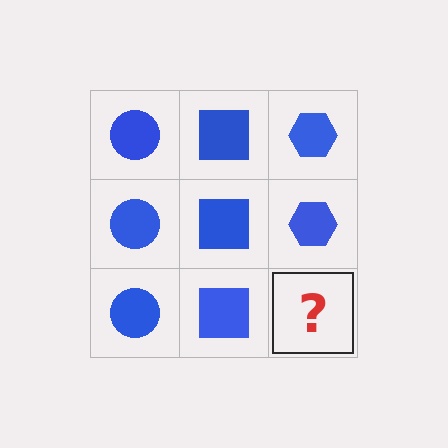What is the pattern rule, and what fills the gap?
The rule is that each column has a consistent shape. The gap should be filled with a blue hexagon.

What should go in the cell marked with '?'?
The missing cell should contain a blue hexagon.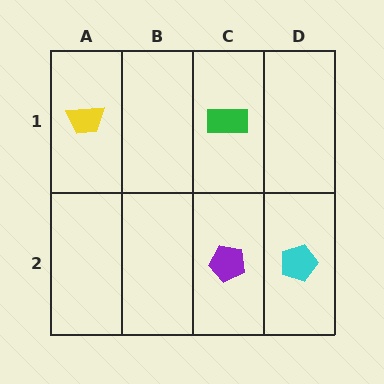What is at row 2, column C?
A purple pentagon.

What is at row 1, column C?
A green rectangle.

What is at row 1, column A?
A yellow trapezoid.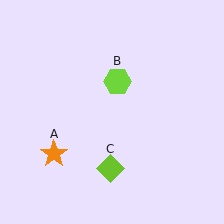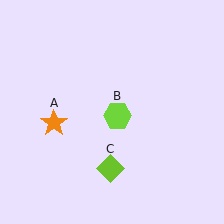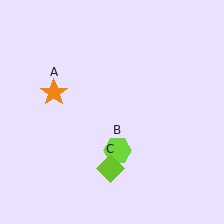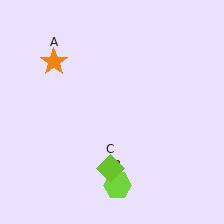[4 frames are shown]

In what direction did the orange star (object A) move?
The orange star (object A) moved up.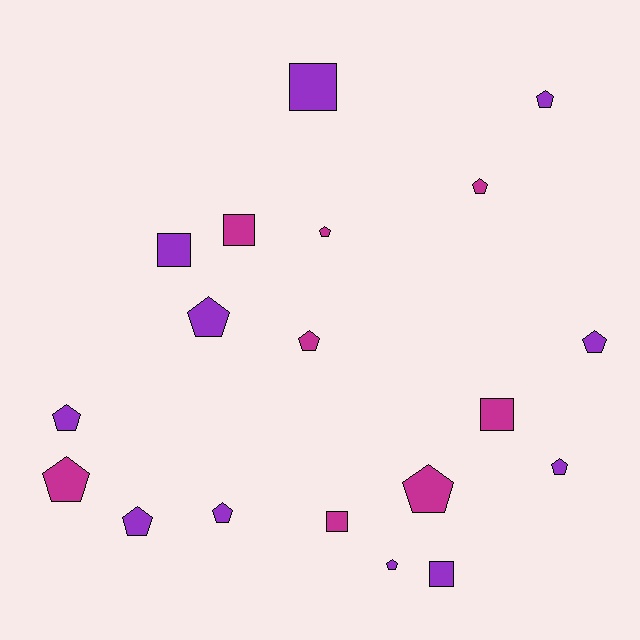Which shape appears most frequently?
Pentagon, with 13 objects.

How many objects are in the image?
There are 19 objects.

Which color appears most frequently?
Purple, with 11 objects.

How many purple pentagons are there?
There are 8 purple pentagons.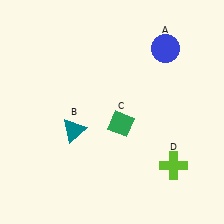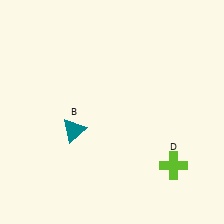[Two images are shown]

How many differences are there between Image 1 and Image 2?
There are 2 differences between the two images.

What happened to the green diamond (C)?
The green diamond (C) was removed in Image 2. It was in the bottom-right area of Image 1.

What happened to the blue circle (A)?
The blue circle (A) was removed in Image 2. It was in the top-right area of Image 1.